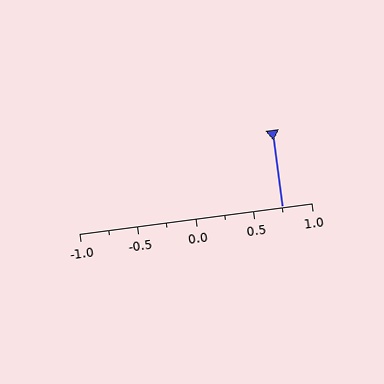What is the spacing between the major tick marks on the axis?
The major ticks are spaced 0.5 apart.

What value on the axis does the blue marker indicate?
The marker indicates approximately 0.75.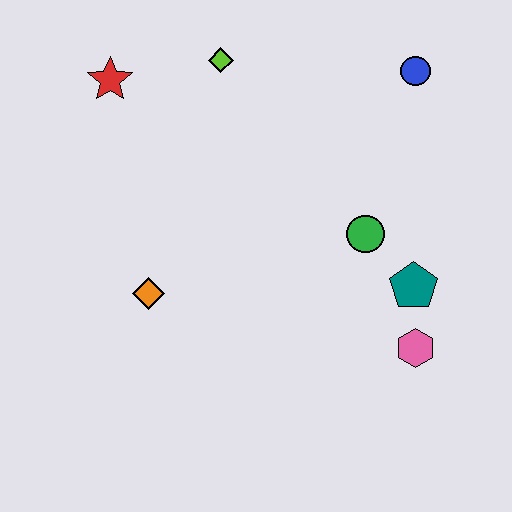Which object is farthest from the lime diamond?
The pink hexagon is farthest from the lime diamond.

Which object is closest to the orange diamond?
The red star is closest to the orange diamond.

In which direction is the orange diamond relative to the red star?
The orange diamond is below the red star.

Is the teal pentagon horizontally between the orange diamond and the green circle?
No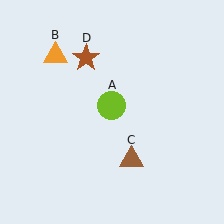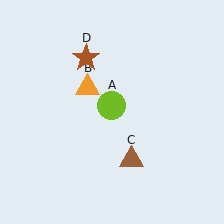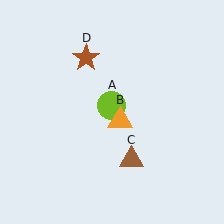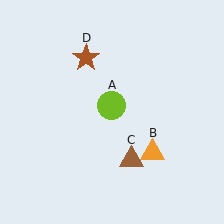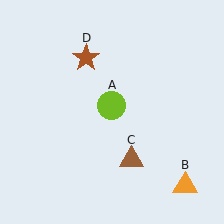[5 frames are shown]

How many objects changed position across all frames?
1 object changed position: orange triangle (object B).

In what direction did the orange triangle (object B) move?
The orange triangle (object B) moved down and to the right.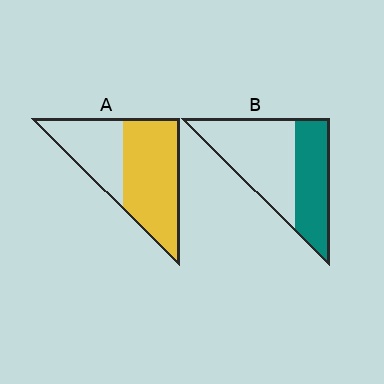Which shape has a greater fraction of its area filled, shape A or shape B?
Shape A.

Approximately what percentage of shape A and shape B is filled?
A is approximately 60% and B is approximately 40%.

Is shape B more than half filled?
No.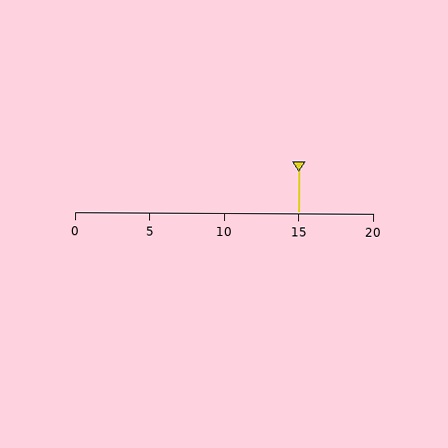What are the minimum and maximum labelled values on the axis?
The axis runs from 0 to 20.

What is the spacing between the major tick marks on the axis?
The major ticks are spaced 5 apart.